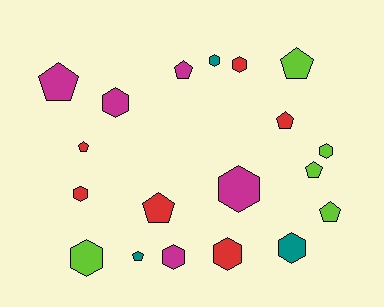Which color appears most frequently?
Red, with 6 objects.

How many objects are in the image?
There are 19 objects.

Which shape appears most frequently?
Hexagon, with 10 objects.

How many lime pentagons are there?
There are 3 lime pentagons.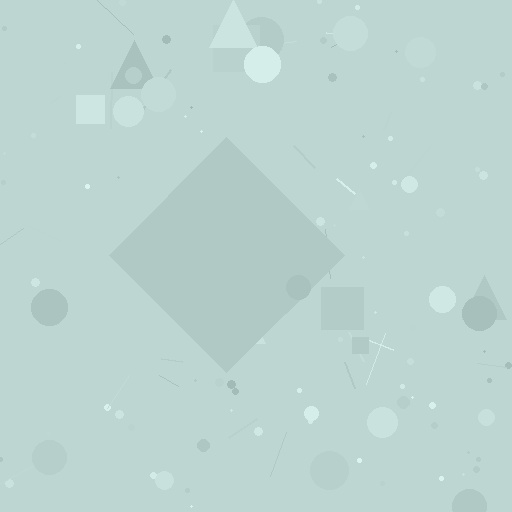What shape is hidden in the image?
A diamond is hidden in the image.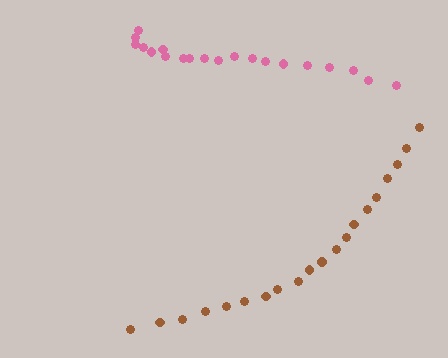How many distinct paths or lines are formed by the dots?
There are 2 distinct paths.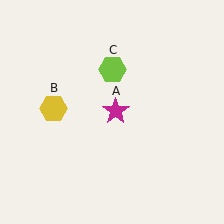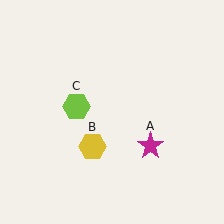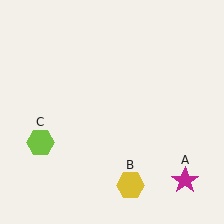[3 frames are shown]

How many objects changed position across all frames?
3 objects changed position: magenta star (object A), yellow hexagon (object B), lime hexagon (object C).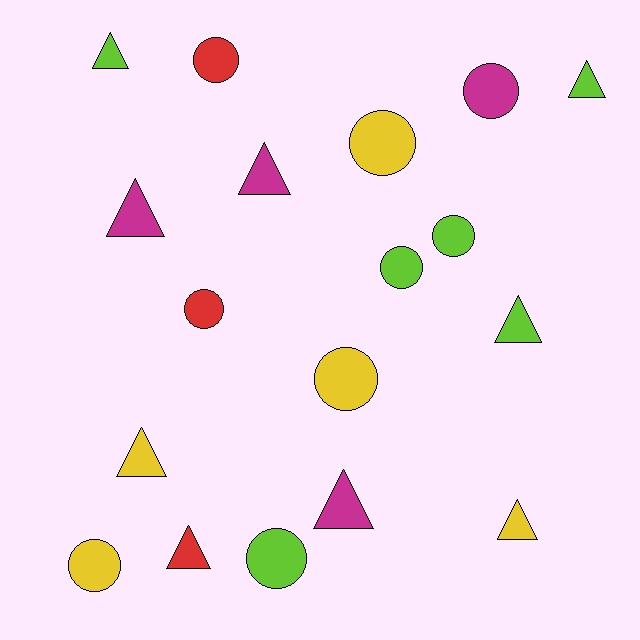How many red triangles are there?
There is 1 red triangle.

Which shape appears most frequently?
Triangle, with 9 objects.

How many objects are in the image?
There are 18 objects.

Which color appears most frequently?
Lime, with 6 objects.